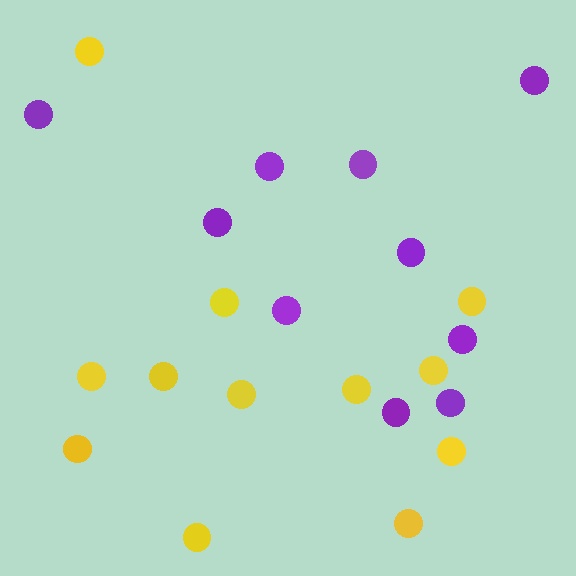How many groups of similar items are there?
There are 2 groups: one group of purple circles (10) and one group of yellow circles (12).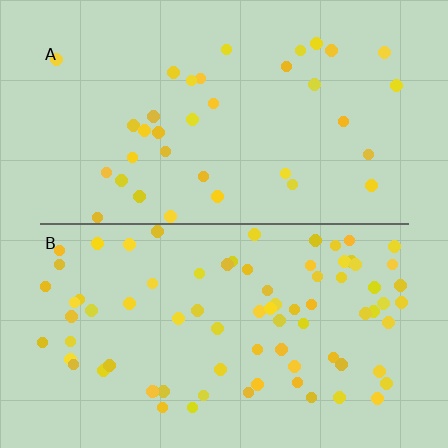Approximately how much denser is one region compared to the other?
Approximately 2.2× — region B over region A.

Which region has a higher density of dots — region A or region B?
B (the bottom).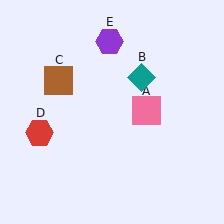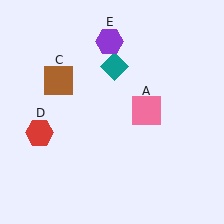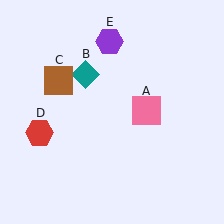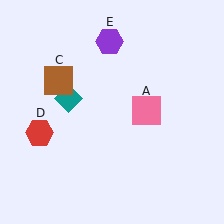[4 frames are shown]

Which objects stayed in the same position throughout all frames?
Pink square (object A) and brown square (object C) and red hexagon (object D) and purple hexagon (object E) remained stationary.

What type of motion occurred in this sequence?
The teal diamond (object B) rotated counterclockwise around the center of the scene.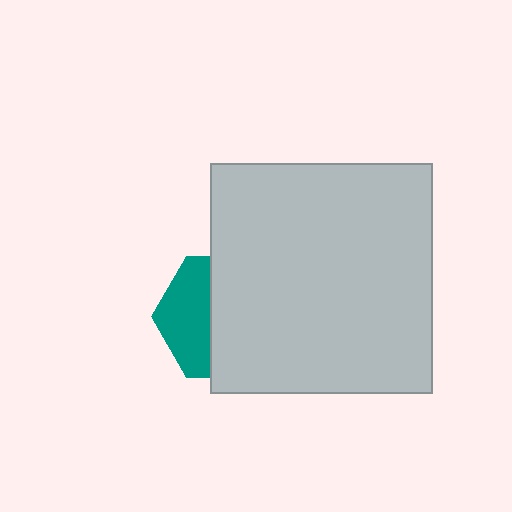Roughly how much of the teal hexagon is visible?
A small part of it is visible (roughly 39%).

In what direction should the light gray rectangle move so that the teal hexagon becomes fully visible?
The light gray rectangle should move right. That is the shortest direction to clear the overlap and leave the teal hexagon fully visible.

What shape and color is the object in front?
The object in front is a light gray rectangle.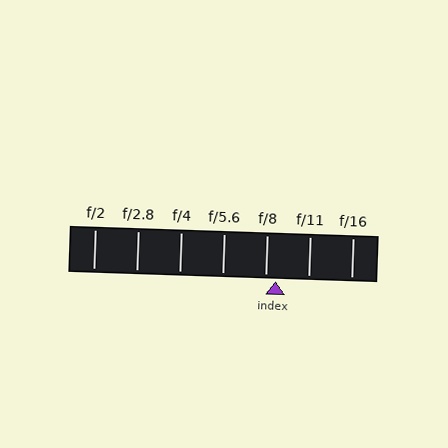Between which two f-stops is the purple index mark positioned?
The index mark is between f/8 and f/11.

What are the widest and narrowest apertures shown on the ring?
The widest aperture shown is f/2 and the narrowest is f/16.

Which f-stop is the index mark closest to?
The index mark is closest to f/8.